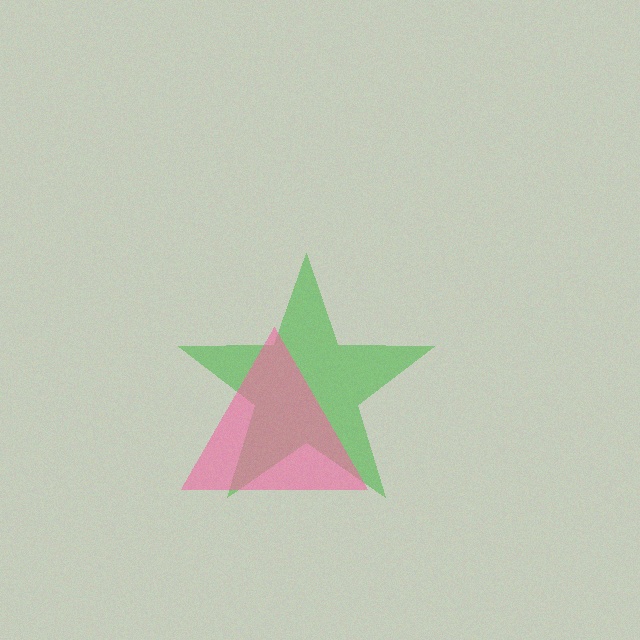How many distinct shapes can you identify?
There are 2 distinct shapes: a green star, a pink triangle.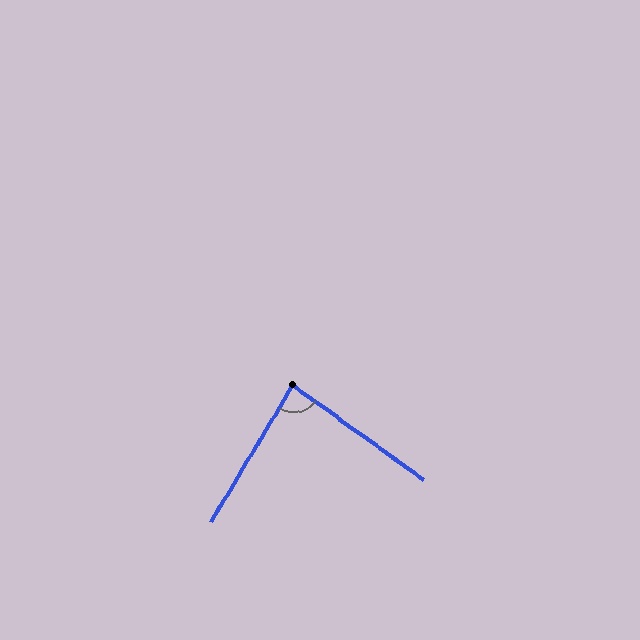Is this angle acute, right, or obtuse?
It is approximately a right angle.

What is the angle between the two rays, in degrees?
Approximately 85 degrees.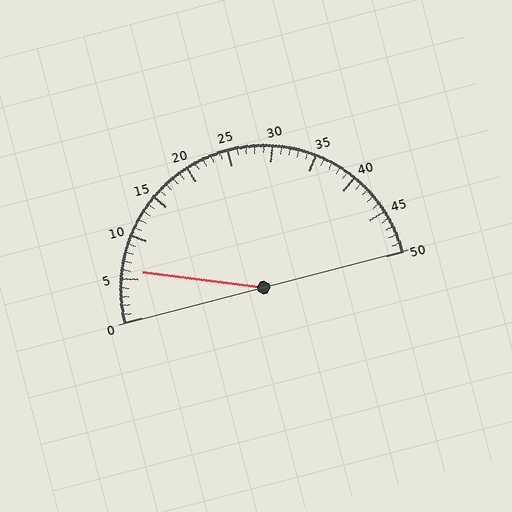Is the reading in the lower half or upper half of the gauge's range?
The reading is in the lower half of the range (0 to 50).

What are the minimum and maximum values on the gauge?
The gauge ranges from 0 to 50.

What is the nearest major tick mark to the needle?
The nearest major tick mark is 5.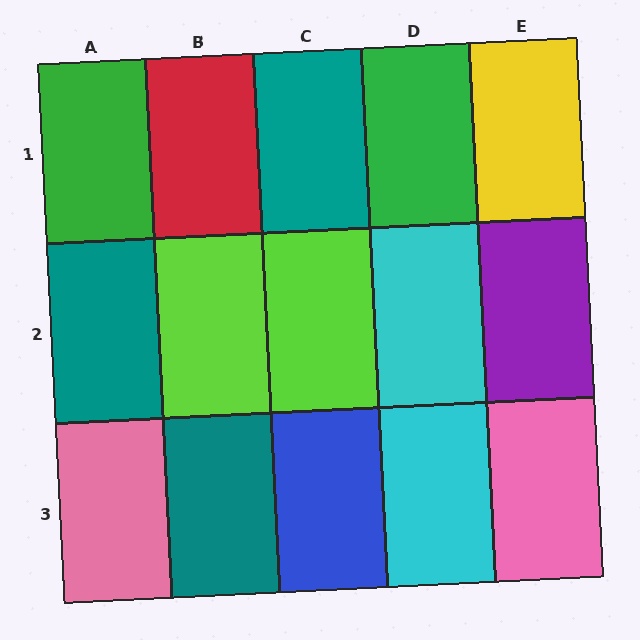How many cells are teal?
3 cells are teal.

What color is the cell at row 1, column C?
Teal.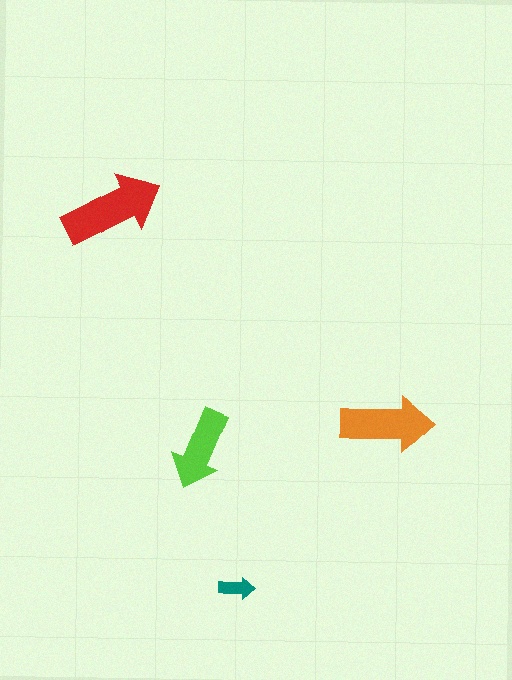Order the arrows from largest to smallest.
the red one, the orange one, the lime one, the teal one.